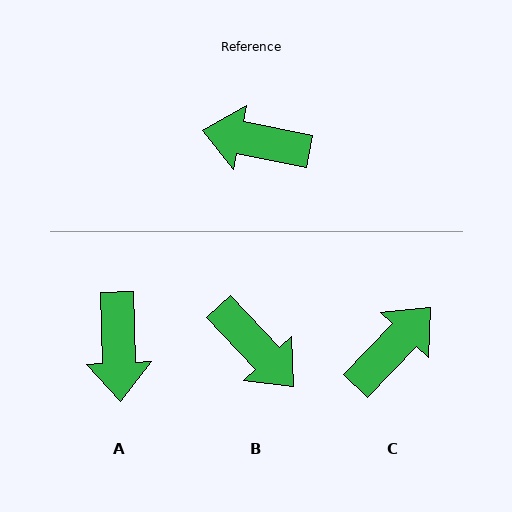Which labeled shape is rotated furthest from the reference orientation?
B, about 144 degrees away.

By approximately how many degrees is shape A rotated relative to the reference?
Approximately 103 degrees counter-clockwise.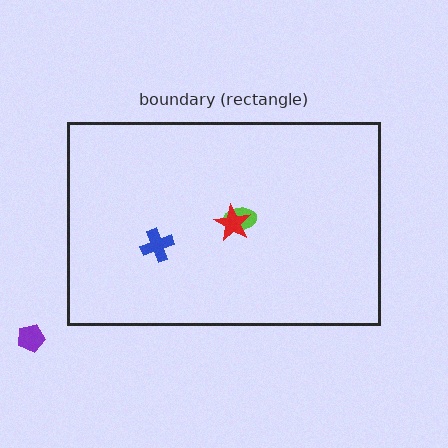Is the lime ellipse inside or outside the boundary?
Inside.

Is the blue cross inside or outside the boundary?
Inside.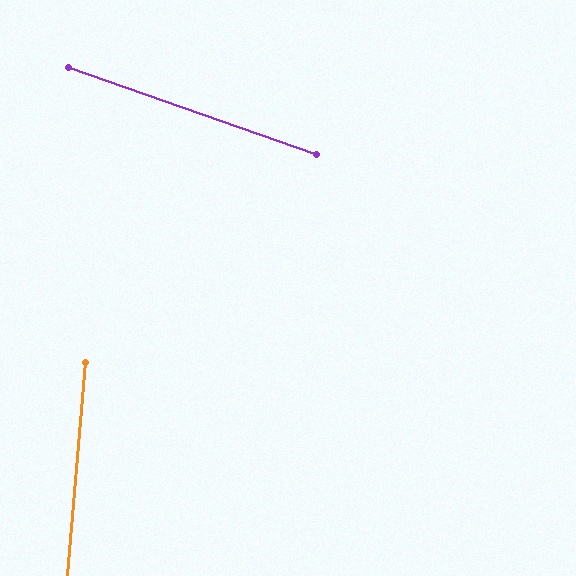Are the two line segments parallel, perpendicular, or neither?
Neither parallel nor perpendicular — they differ by about 75°.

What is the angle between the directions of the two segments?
Approximately 75 degrees.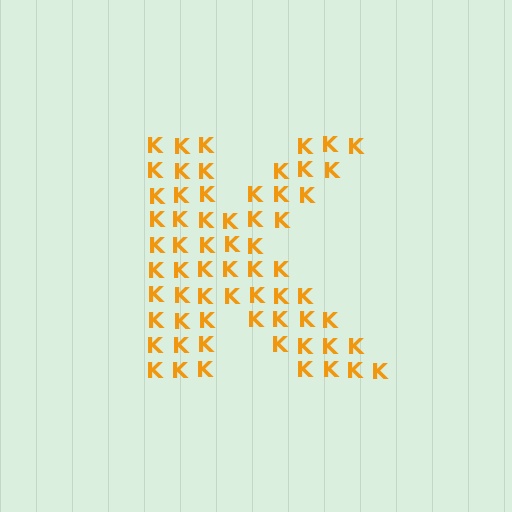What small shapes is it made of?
It is made of small letter K's.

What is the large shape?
The large shape is the letter K.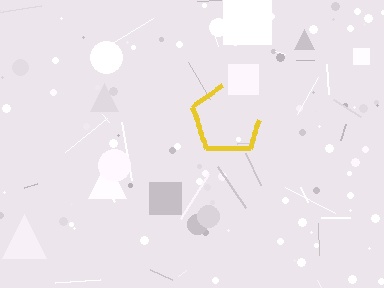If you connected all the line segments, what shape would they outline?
They would outline a pentagon.